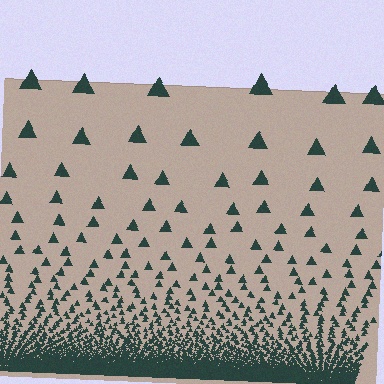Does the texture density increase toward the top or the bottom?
Density increases toward the bottom.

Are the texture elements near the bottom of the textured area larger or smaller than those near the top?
Smaller. The gradient is inverted — elements near the bottom are smaller and denser.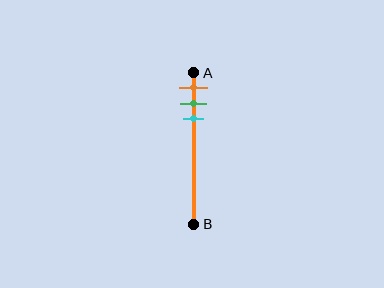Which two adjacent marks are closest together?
The green and cyan marks are the closest adjacent pair.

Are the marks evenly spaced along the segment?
Yes, the marks are approximately evenly spaced.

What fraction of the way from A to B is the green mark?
The green mark is approximately 20% (0.2) of the way from A to B.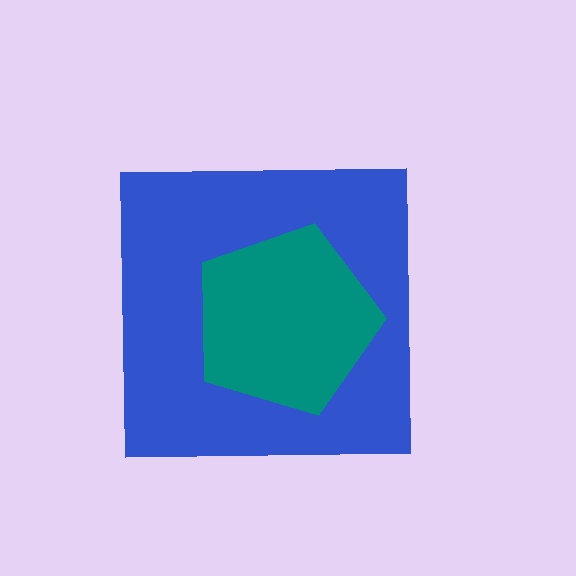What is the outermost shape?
The blue square.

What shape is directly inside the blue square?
The teal pentagon.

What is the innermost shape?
The teal pentagon.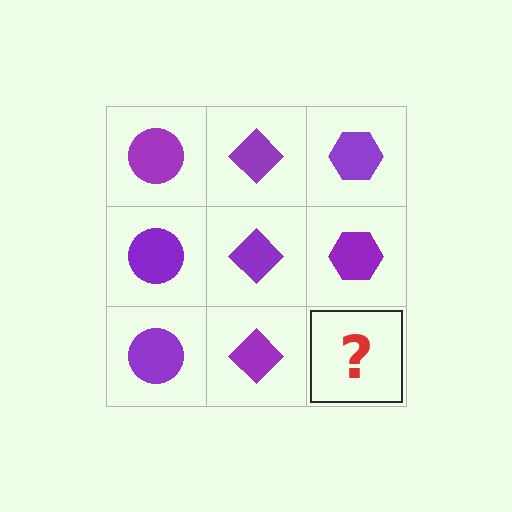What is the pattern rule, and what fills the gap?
The rule is that each column has a consistent shape. The gap should be filled with a purple hexagon.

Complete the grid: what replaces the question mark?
The question mark should be replaced with a purple hexagon.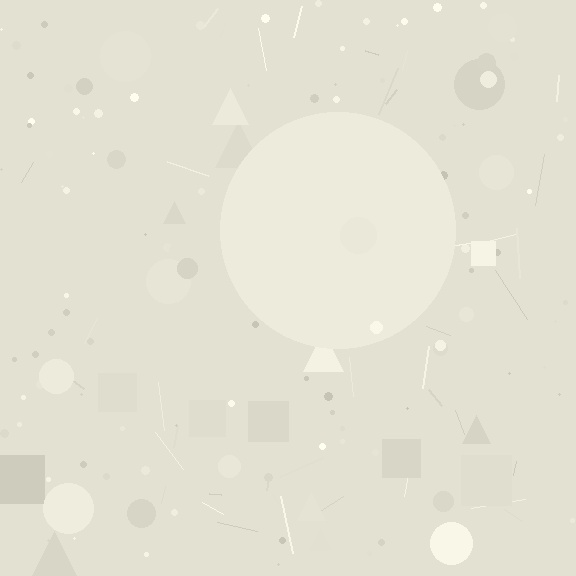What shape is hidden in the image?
A circle is hidden in the image.